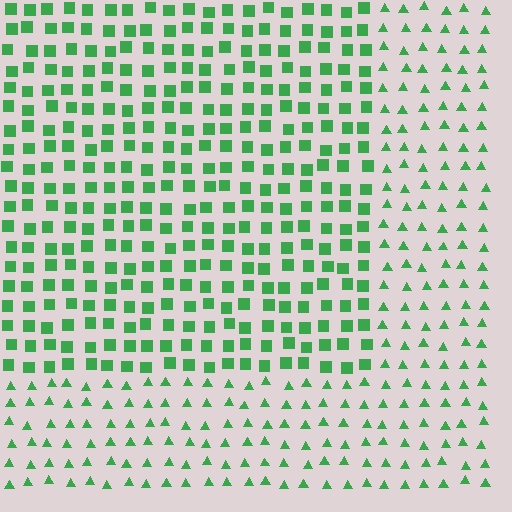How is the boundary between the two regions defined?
The boundary is defined by a change in element shape: squares inside vs. triangles outside. All elements share the same color and spacing.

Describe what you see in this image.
The image is filled with small green elements arranged in a uniform grid. A rectangle-shaped region contains squares, while the surrounding area contains triangles. The boundary is defined purely by the change in element shape.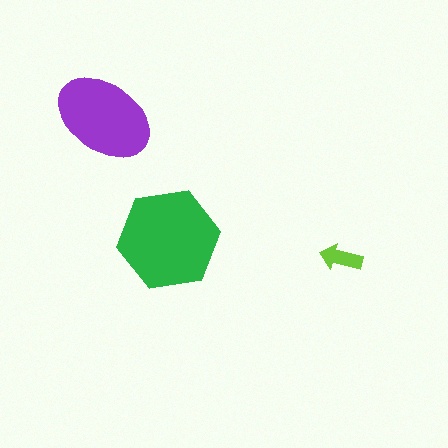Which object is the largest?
The green hexagon.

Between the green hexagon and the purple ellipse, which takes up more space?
The green hexagon.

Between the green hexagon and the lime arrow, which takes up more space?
The green hexagon.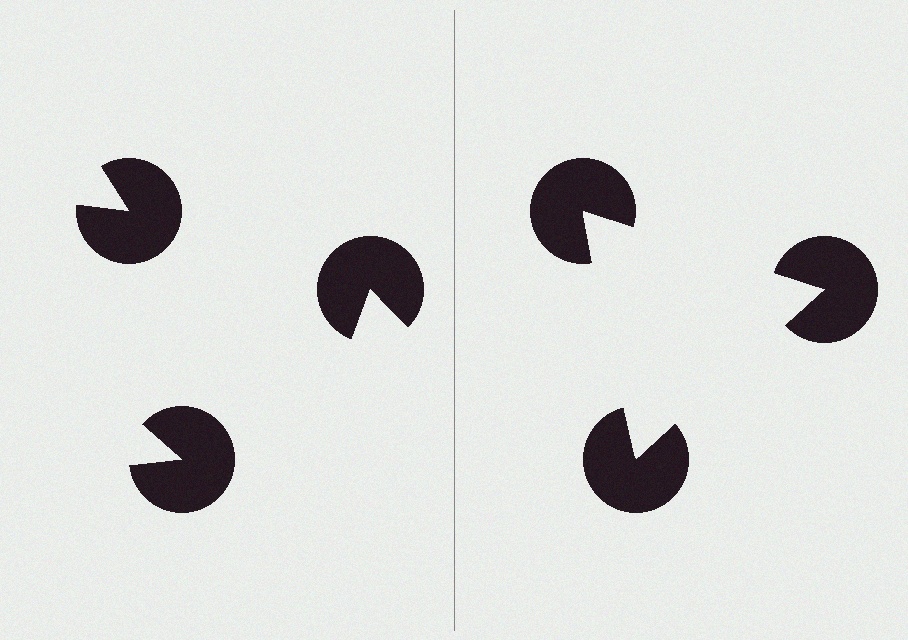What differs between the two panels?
The pac-man discs are positioned identically on both sides; only the wedge orientations differ. On the right they align to a triangle; on the left they are misaligned.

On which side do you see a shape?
An illusory triangle appears on the right side. On the left side the wedge cuts are rotated, so no coherent shape forms.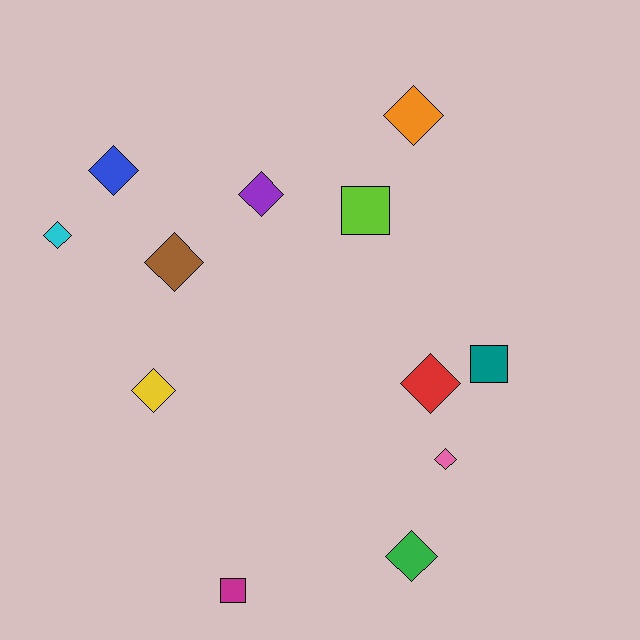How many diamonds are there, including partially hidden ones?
There are 9 diamonds.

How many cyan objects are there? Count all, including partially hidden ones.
There is 1 cyan object.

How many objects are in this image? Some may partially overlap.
There are 12 objects.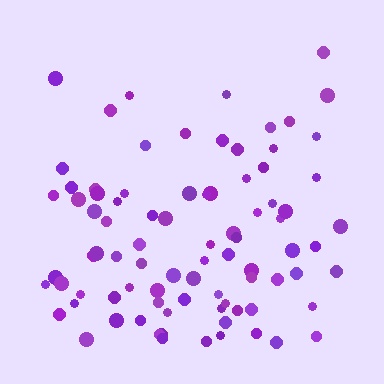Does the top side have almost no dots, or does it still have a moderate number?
Still a moderate number, just noticeably fewer than the bottom.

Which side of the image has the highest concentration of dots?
The bottom.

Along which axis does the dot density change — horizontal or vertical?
Vertical.